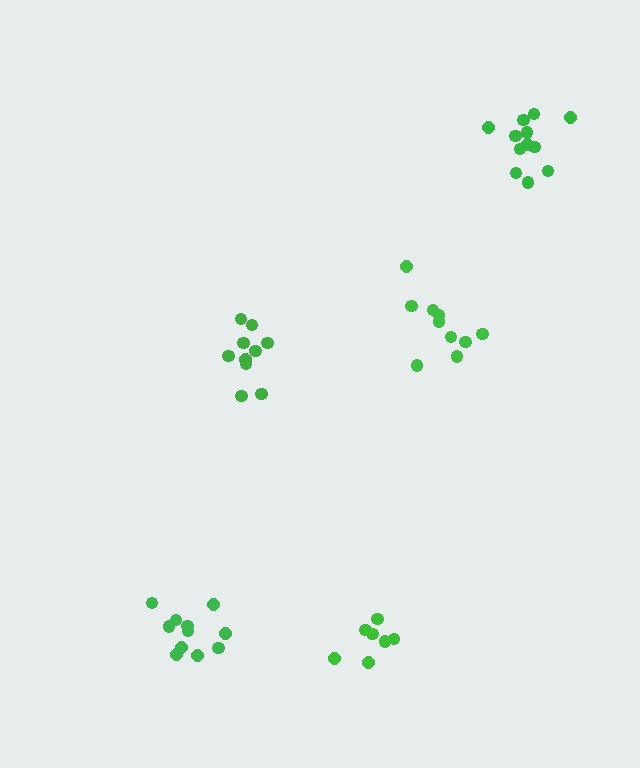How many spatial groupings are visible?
There are 5 spatial groupings.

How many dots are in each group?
Group 1: 10 dots, Group 2: 10 dots, Group 3: 12 dots, Group 4: 7 dots, Group 5: 11 dots (50 total).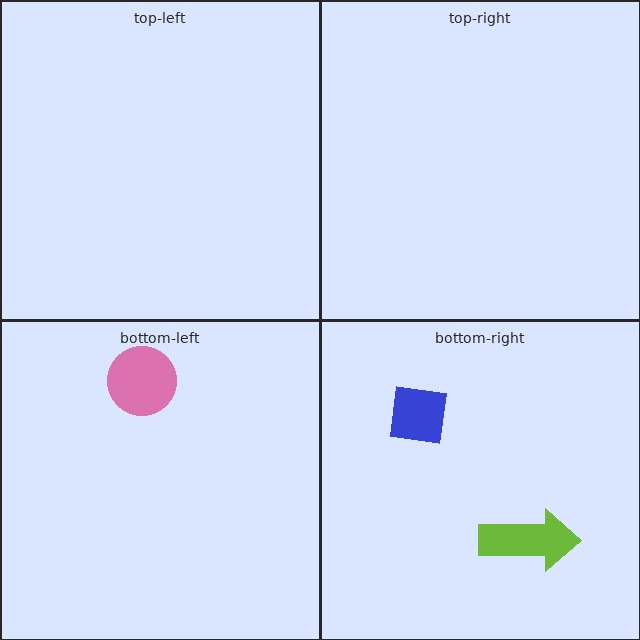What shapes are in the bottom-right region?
The lime arrow, the blue square.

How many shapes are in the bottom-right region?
2.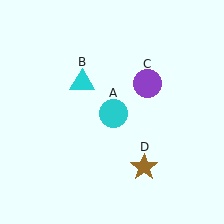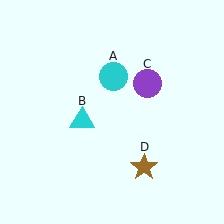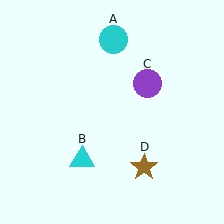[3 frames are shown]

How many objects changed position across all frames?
2 objects changed position: cyan circle (object A), cyan triangle (object B).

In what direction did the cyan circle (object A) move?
The cyan circle (object A) moved up.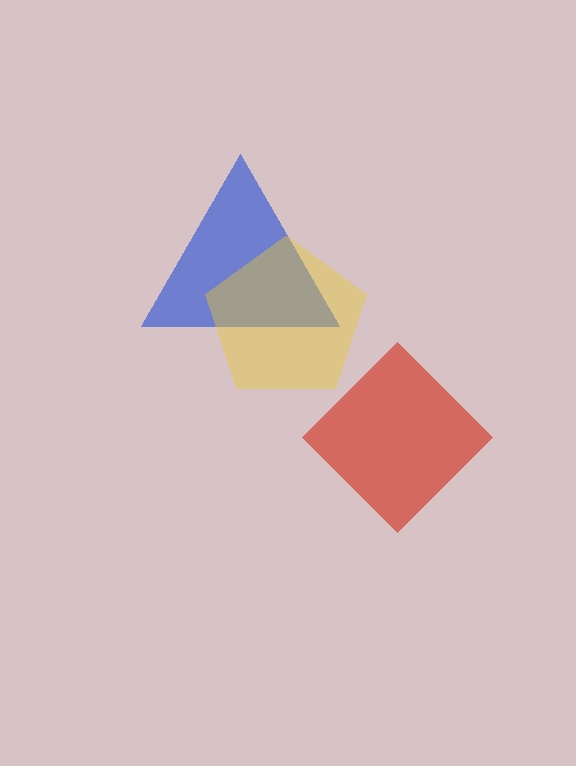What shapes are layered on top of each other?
The layered shapes are: a blue triangle, a red diamond, a yellow pentagon.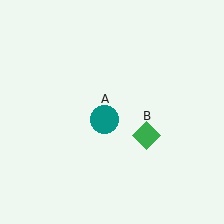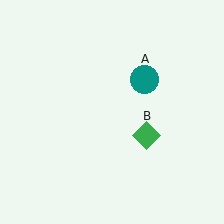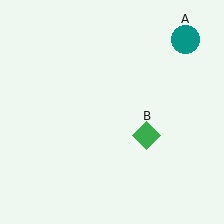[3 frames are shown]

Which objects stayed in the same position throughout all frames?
Green diamond (object B) remained stationary.